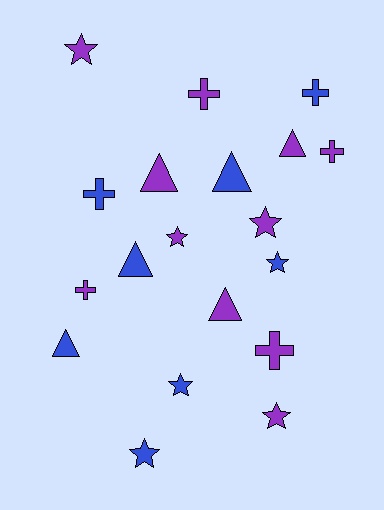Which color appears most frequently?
Purple, with 11 objects.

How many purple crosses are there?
There are 4 purple crosses.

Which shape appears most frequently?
Star, with 7 objects.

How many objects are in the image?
There are 19 objects.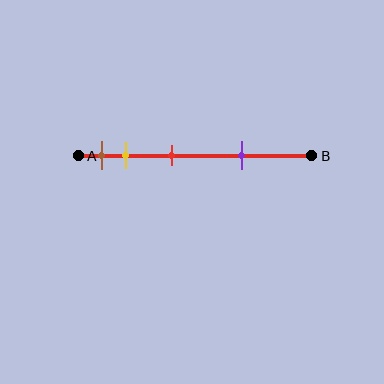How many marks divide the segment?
There are 4 marks dividing the segment.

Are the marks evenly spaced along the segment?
No, the marks are not evenly spaced.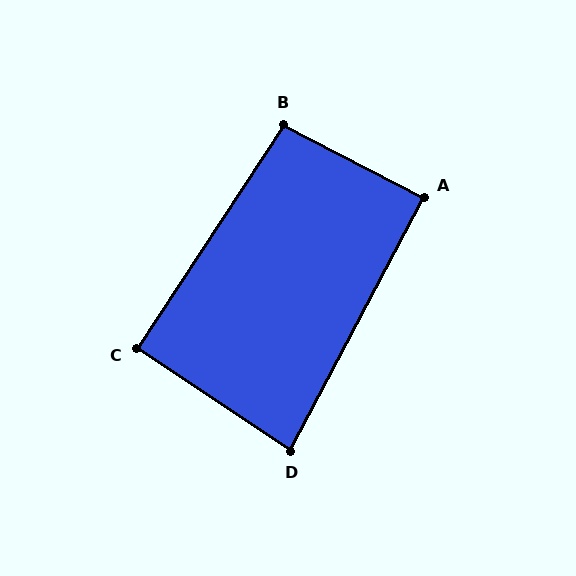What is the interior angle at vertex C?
Approximately 90 degrees (approximately right).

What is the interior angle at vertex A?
Approximately 90 degrees (approximately right).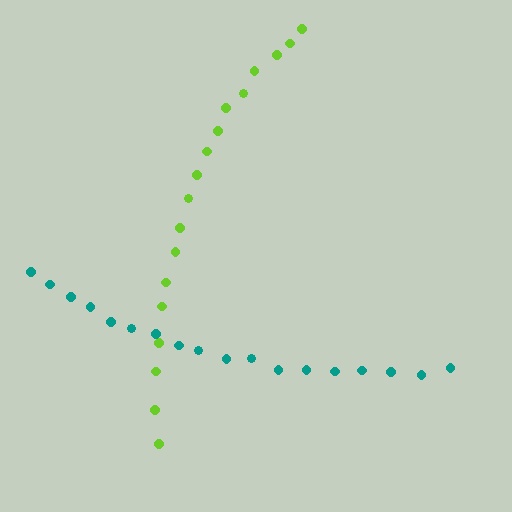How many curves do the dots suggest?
There are 2 distinct paths.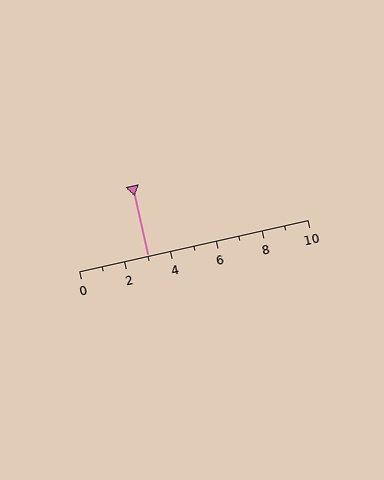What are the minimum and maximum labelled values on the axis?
The axis runs from 0 to 10.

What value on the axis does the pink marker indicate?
The marker indicates approximately 3.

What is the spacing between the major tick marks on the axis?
The major ticks are spaced 2 apart.